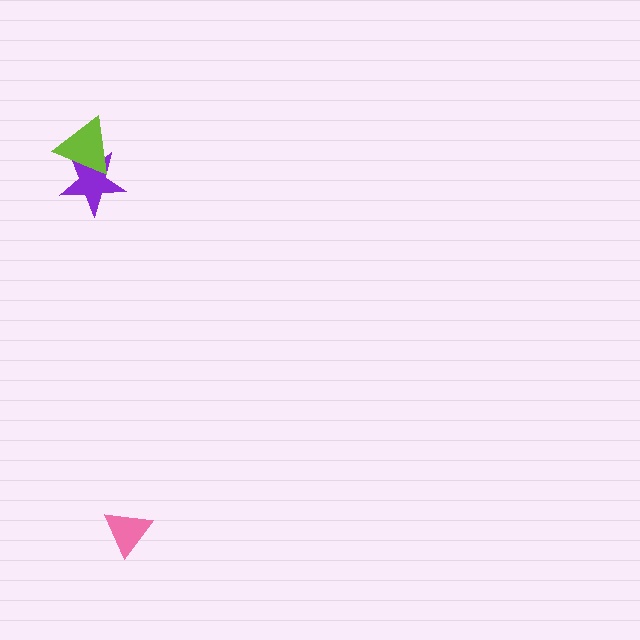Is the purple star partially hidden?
Yes, it is partially covered by another shape.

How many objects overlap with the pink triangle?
0 objects overlap with the pink triangle.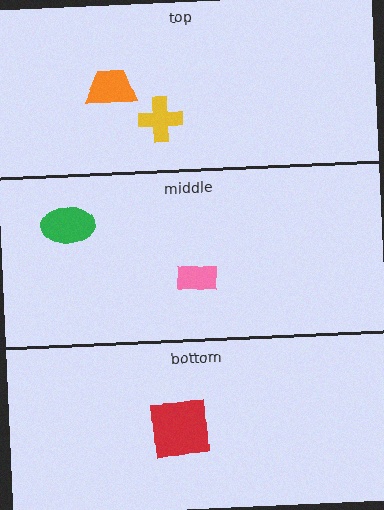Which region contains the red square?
The bottom region.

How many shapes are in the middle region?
2.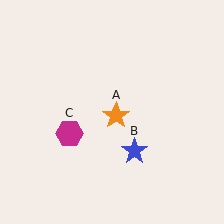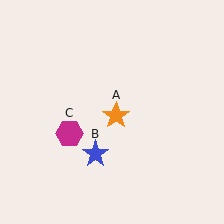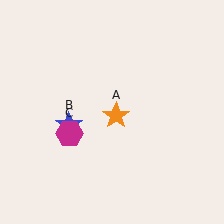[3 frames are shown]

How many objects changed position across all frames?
1 object changed position: blue star (object B).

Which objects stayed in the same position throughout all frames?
Orange star (object A) and magenta hexagon (object C) remained stationary.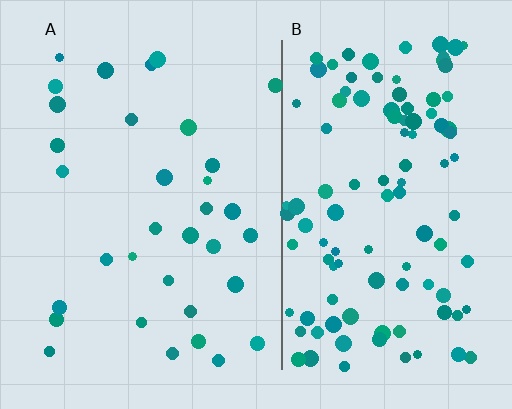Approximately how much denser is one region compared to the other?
Approximately 3.3× — region B over region A.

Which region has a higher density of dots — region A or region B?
B (the right).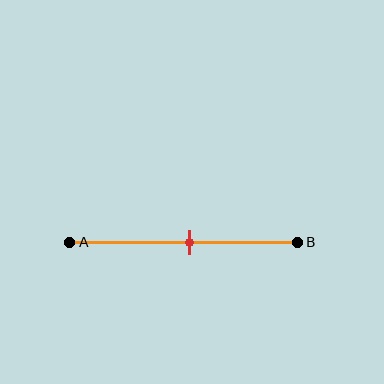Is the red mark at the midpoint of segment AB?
Yes, the mark is approximately at the midpoint.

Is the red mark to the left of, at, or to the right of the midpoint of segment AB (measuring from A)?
The red mark is approximately at the midpoint of segment AB.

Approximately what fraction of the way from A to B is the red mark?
The red mark is approximately 55% of the way from A to B.